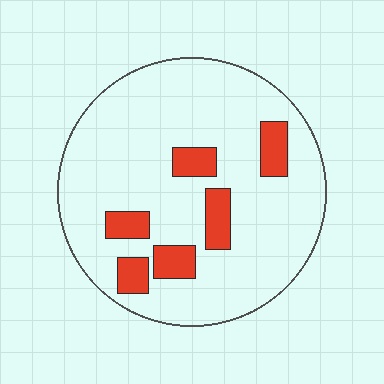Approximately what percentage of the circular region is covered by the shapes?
Approximately 15%.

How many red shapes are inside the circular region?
6.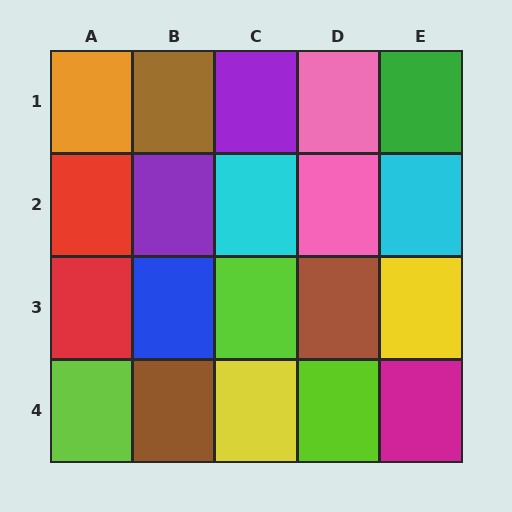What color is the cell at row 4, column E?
Magenta.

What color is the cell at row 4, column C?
Yellow.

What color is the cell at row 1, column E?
Green.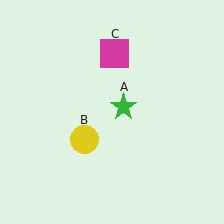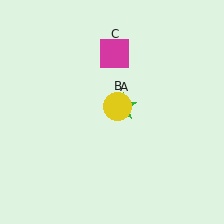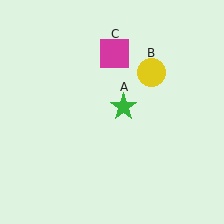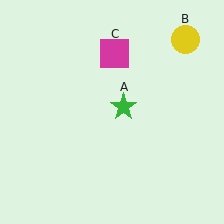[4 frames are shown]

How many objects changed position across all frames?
1 object changed position: yellow circle (object B).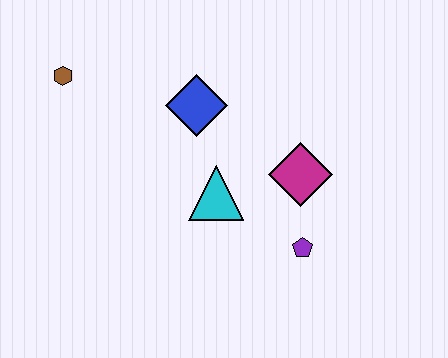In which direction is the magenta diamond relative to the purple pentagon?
The magenta diamond is above the purple pentagon.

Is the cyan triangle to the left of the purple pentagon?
Yes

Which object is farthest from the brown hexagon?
The purple pentagon is farthest from the brown hexagon.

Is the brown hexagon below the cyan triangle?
No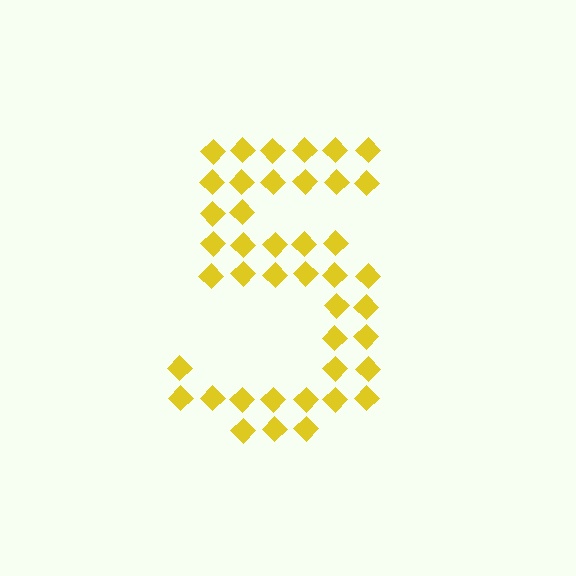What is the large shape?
The large shape is the digit 5.